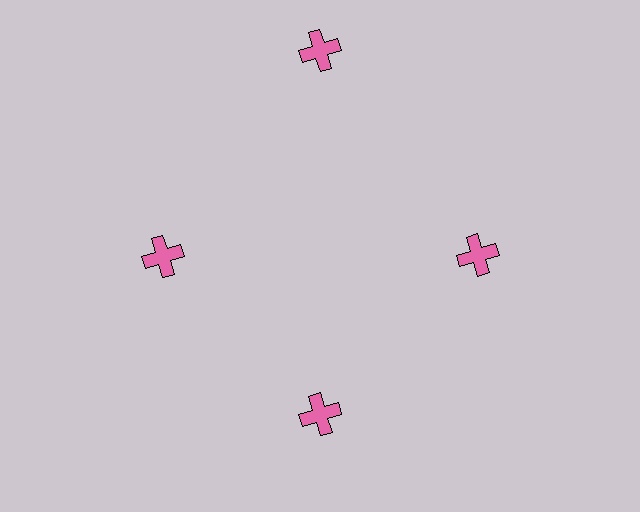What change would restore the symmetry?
The symmetry would be restored by moving it inward, back onto the ring so that all 4 crosses sit at equal angles and equal distance from the center.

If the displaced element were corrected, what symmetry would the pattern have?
It would have 4-fold rotational symmetry — the pattern would map onto itself every 90 degrees.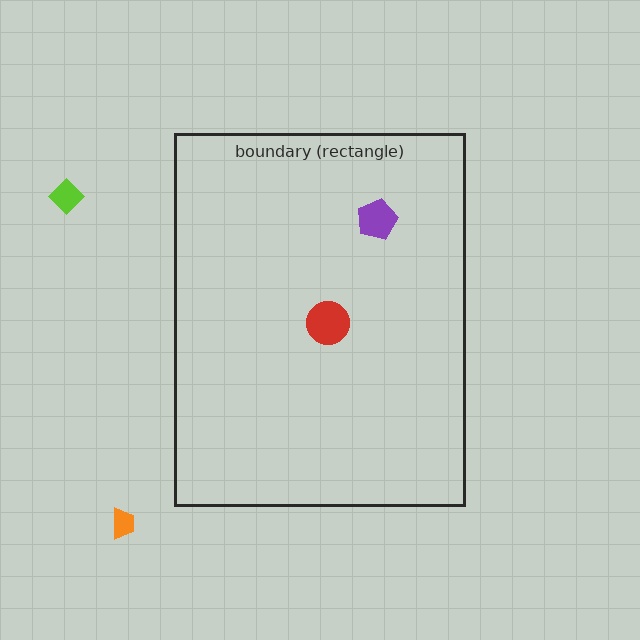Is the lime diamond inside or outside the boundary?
Outside.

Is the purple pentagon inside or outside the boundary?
Inside.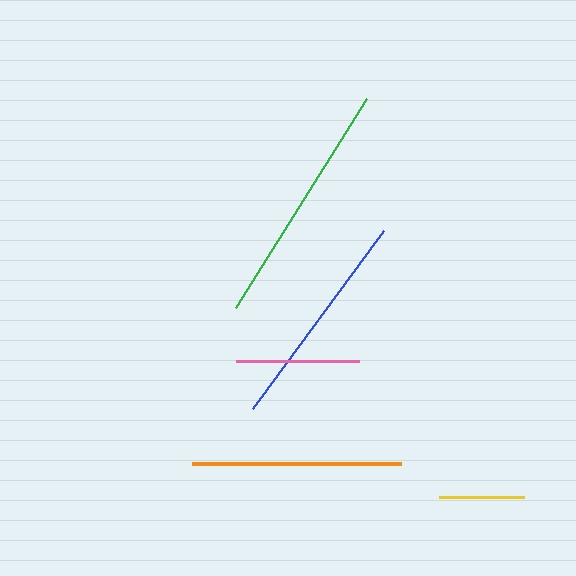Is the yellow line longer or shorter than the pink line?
The pink line is longer than the yellow line.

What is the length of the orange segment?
The orange segment is approximately 210 pixels long.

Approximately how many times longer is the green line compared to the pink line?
The green line is approximately 2.0 times the length of the pink line.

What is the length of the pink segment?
The pink segment is approximately 124 pixels long.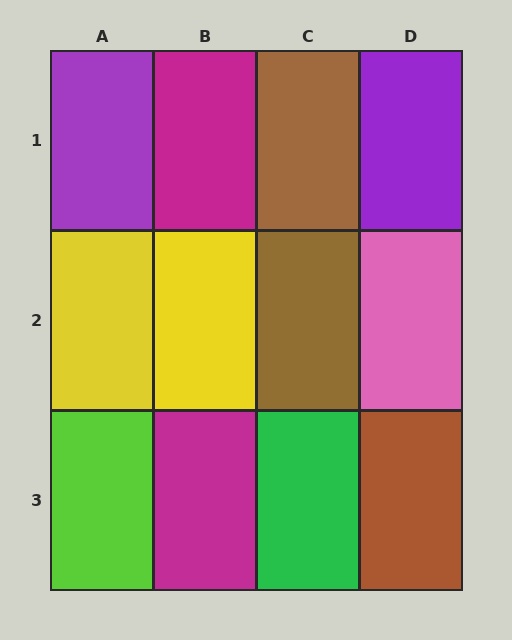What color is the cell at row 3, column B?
Magenta.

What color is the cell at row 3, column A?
Lime.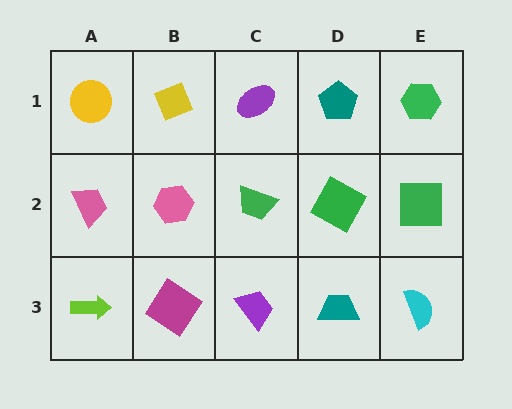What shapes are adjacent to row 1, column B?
A pink hexagon (row 2, column B), a yellow circle (row 1, column A), a purple ellipse (row 1, column C).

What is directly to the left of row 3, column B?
A lime arrow.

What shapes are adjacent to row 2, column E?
A green hexagon (row 1, column E), a cyan semicircle (row 3, column E), a green square (row 2, column D).